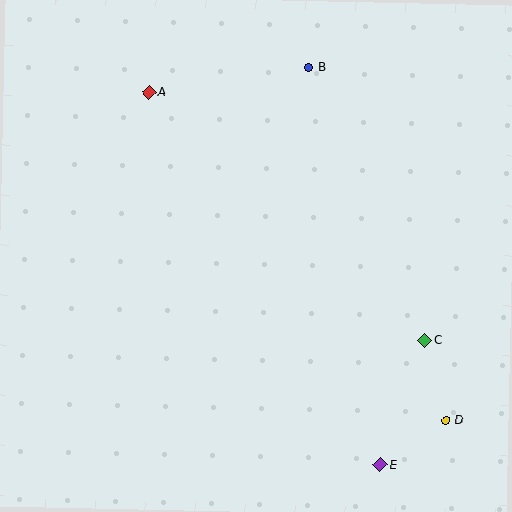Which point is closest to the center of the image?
Point C at (425, 340) is closest to the center.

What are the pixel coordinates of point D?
Point D is at (446, 421).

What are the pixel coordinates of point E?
Point E is at (380, 464).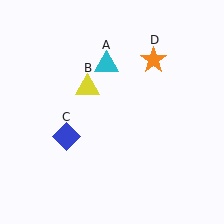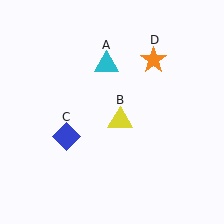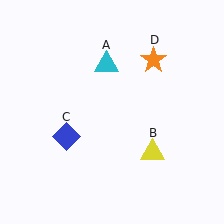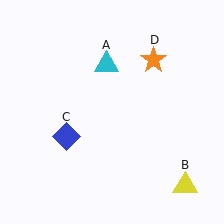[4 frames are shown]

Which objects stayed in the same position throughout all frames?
Cyan triangle (object A) and blue diamond (object C) and orange star (object D) remained stationary.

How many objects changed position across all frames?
1 object changed position: yellow triangle (object B).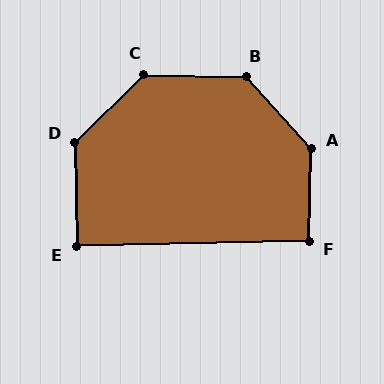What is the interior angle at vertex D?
Approximately 134 degrees (obtuse).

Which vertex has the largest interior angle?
A, at approximately 136 degrees.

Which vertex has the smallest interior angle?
E, at approximately 90 degrees.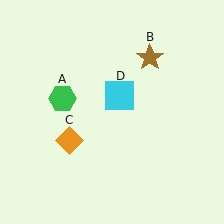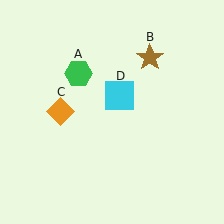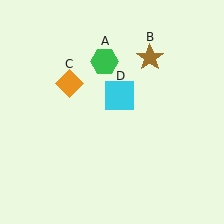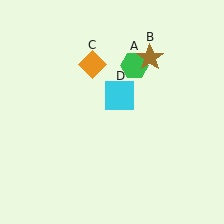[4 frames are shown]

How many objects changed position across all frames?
2 objects changed position: green hexagon (object A), orange diamond (object C).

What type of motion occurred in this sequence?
The green hexagon (object A), orange diamond (object C) rotated clockwise around the center of the scene.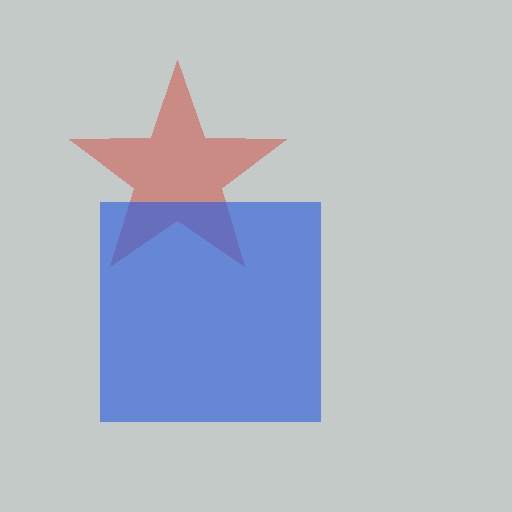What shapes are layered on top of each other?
The layered shapes are: a red star, a blue square.